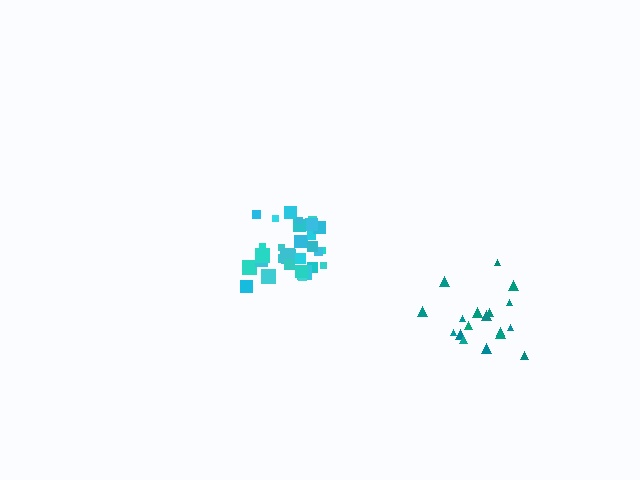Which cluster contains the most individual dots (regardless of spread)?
Cyan (32).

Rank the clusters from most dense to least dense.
cyan, teal.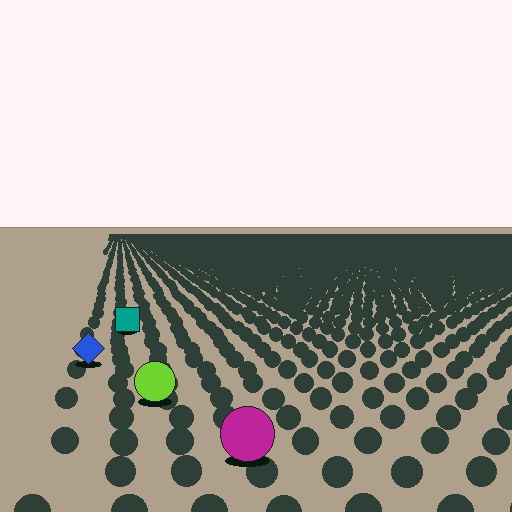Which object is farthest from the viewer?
The teal square is farthest from the viewer. It appears smaller and the ground texture around it is denser.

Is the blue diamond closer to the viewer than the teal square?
Yes. The blue diamond is closer — you can tell from the texture gradient: the ground texture is coarser near it.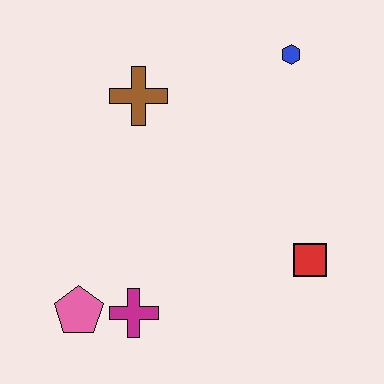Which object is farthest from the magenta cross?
The blue hexagon is farthest from the magenta cross.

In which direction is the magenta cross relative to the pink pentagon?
The magenta cross is to the right of the pink pentagon.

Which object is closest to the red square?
The magenta cross is closest to the red square.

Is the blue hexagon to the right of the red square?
No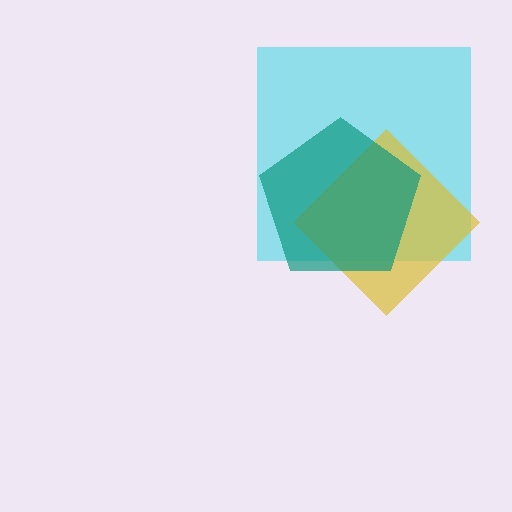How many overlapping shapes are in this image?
There are 3 overlapping shapes in the image.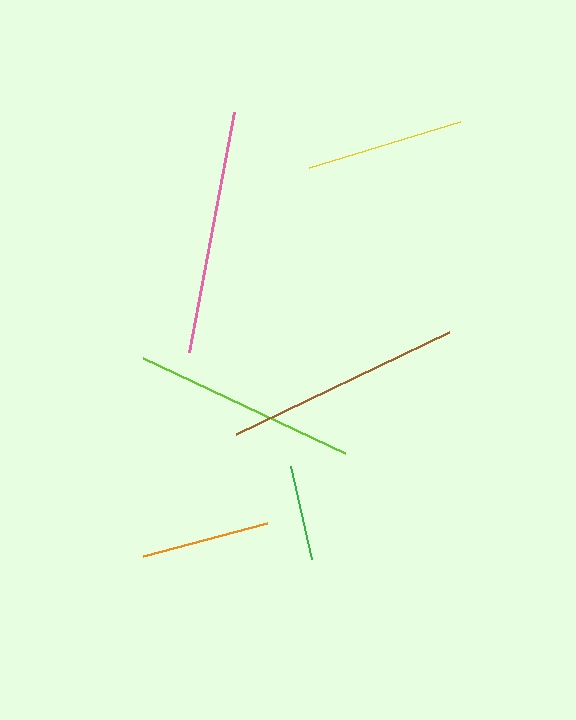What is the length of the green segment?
The green segment is approximately 96 pixels long.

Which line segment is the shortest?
The green line is the shortest at approximately 96 pixels.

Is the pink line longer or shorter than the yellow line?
The pink line is longer than the yellow line.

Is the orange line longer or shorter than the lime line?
The lime line is longer than the orange line.